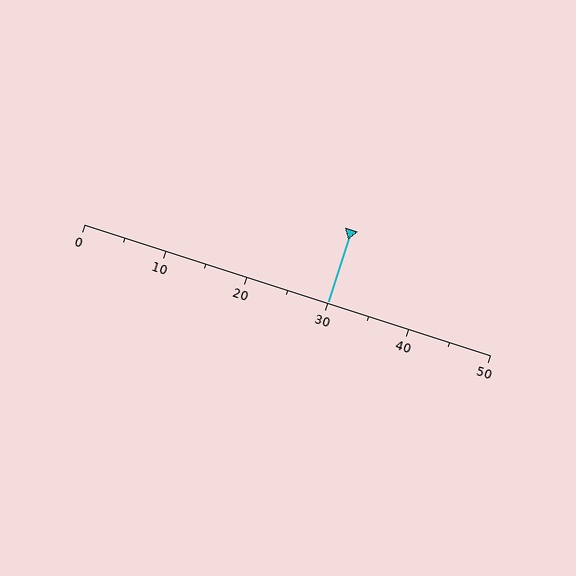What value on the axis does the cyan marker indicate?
The marker indicates approximately 30.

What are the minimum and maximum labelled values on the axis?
The axis runs from 0 to 50.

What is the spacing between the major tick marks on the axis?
The major ticks are spaced 10 apart.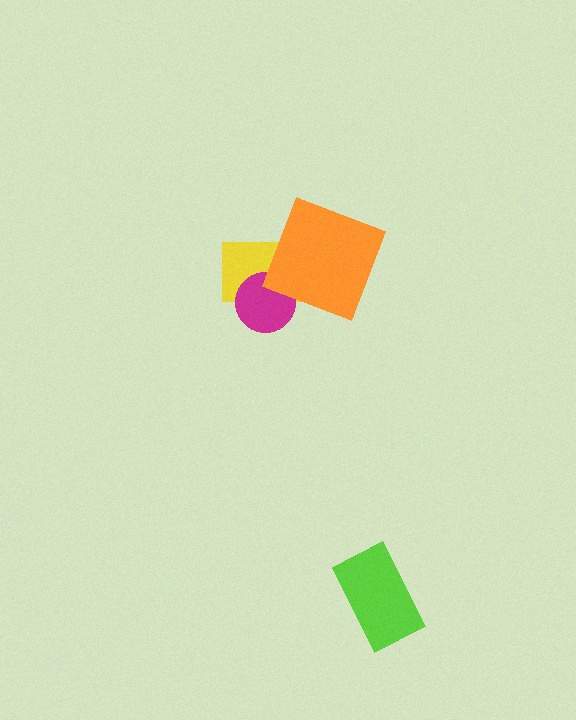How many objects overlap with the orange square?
1 object overlaps with the orange square.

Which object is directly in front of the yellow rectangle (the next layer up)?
The magenta circle is directly in front of the yellow rectangle.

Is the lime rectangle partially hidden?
No, no other shape covers it.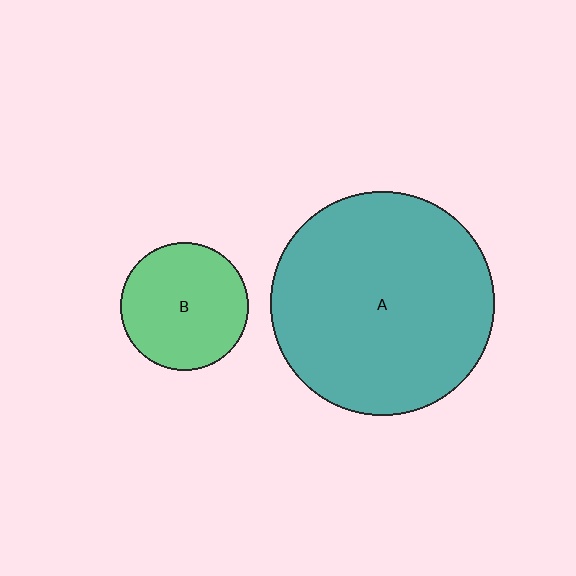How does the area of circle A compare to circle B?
Approximately 3.1 times.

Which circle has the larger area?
Circle A (teal).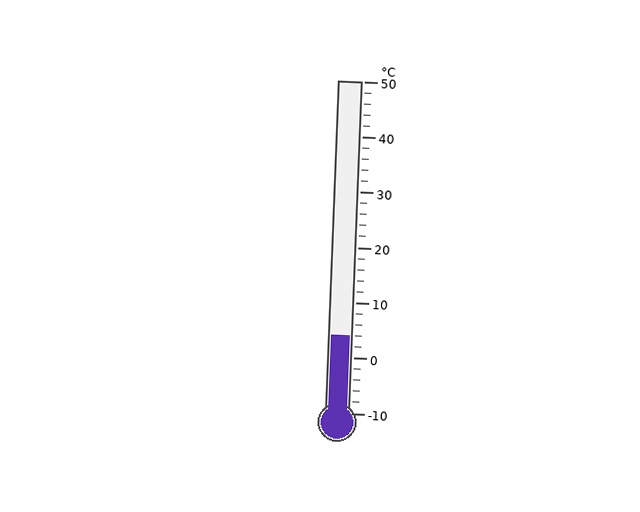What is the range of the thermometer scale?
The thermometer scale ranges from -10°C to 50°C.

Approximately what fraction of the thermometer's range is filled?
The thermometer is filled to approximately 25% of its range.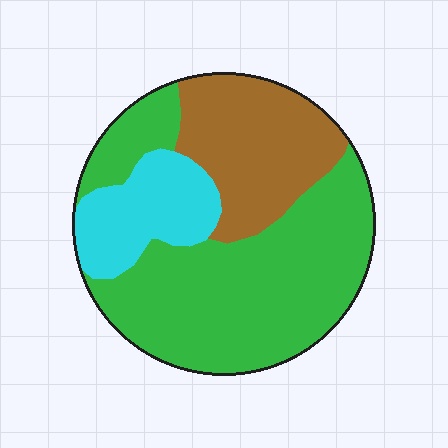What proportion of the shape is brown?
Brown covers about 25% of the shape.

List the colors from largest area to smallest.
From largest to smallest: green, brown, cyan.